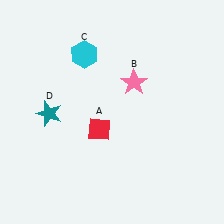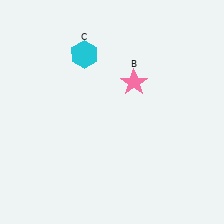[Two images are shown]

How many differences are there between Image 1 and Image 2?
There are 2 differences between the two images.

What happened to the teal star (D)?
The teal star (D) was removed in Image 2. It was in the bottom-left area of Image 1.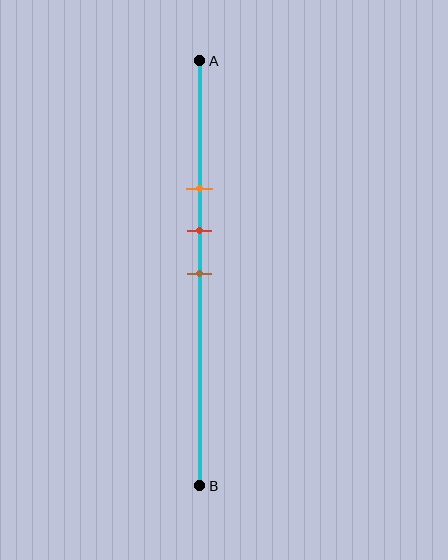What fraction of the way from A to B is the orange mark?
The orange mark is approximately 30% (0.3) of the way from A to B.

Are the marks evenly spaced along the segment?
Yes, the marks are approximately evenly spaced.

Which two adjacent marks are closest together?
The red and brown marks are the closest adjacent pair.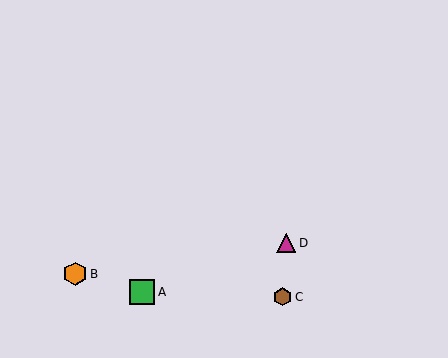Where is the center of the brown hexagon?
The center of the brown hexagon is at (283, 297).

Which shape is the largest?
The green square (labeled A) is the largest.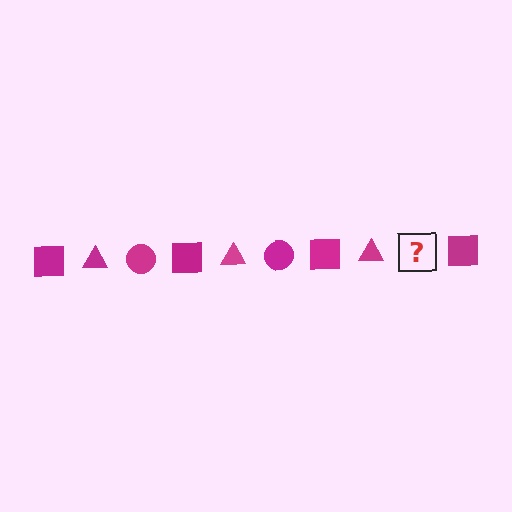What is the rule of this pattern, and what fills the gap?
The rule is that the pattern cycles through square, triangle, circle shapes in magenta. The gap should be filled with a magenta circle.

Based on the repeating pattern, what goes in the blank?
The blank should be a magenta circle.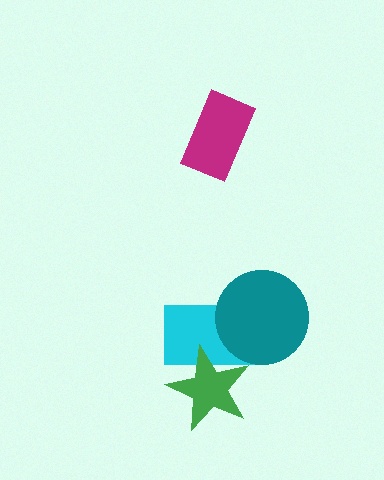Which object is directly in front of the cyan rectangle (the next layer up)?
The green star is directly in front of the cyan rectangle.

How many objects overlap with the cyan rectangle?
2 objects overlap with the cyan rectangle.